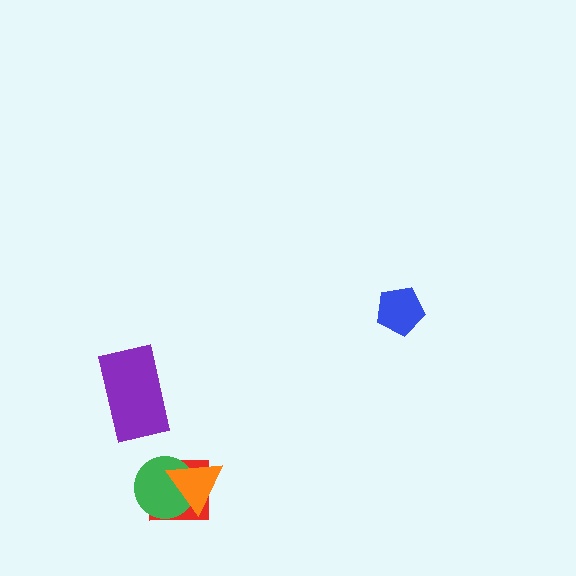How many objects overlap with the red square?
2 objects overlap with the red square.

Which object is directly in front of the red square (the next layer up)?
The green circle is directly in front of the red square.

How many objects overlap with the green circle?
2 objects overlap with the green circle.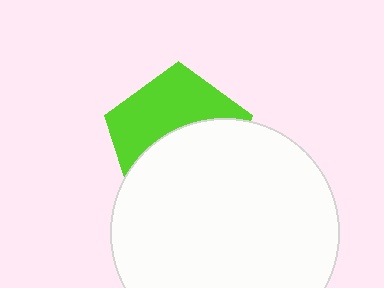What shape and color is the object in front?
The object in front is a white circle.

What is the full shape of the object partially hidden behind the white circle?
The partially hidden object is a lime pentagon.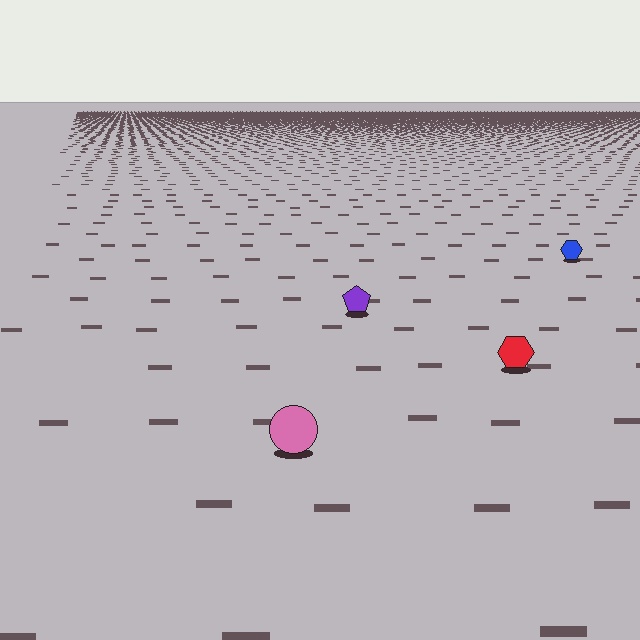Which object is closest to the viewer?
The pink circle is closest. The texture marks near it are larger and more spread out.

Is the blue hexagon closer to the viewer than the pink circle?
No. The pink circle is closer — you can tell from the texture gradient: the ground texture is coarser near it.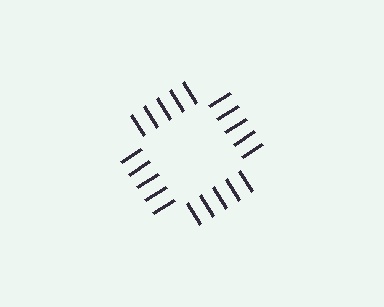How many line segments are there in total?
20 — 5 along each of the 4 edges.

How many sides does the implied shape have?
4 sides — the line-ends trace a square.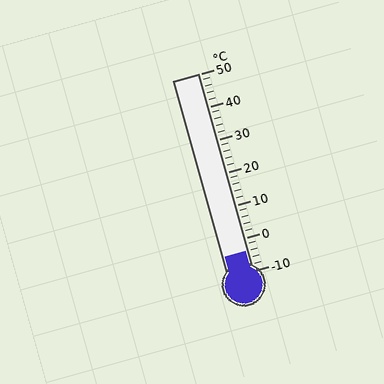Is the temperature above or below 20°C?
The temperature is below 20°C.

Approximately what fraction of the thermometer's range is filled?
The thermometer is filled to approximately 10% of its range.